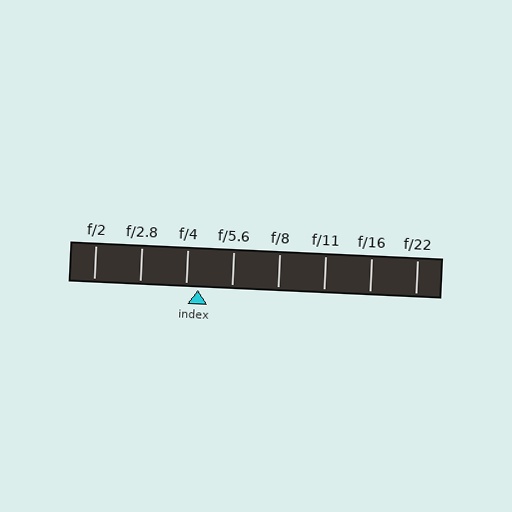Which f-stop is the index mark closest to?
The index mark is closest to f/4.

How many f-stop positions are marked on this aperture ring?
There are 8 f-stop positions marked.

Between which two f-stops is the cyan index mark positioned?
The index mark is between f/4 and f/5.6.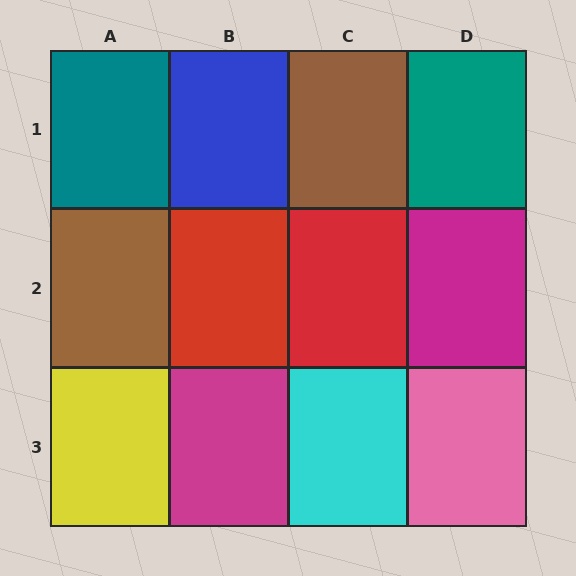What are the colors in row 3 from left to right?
Yellow, magenta, cyan, pink.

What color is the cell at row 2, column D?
Magenta.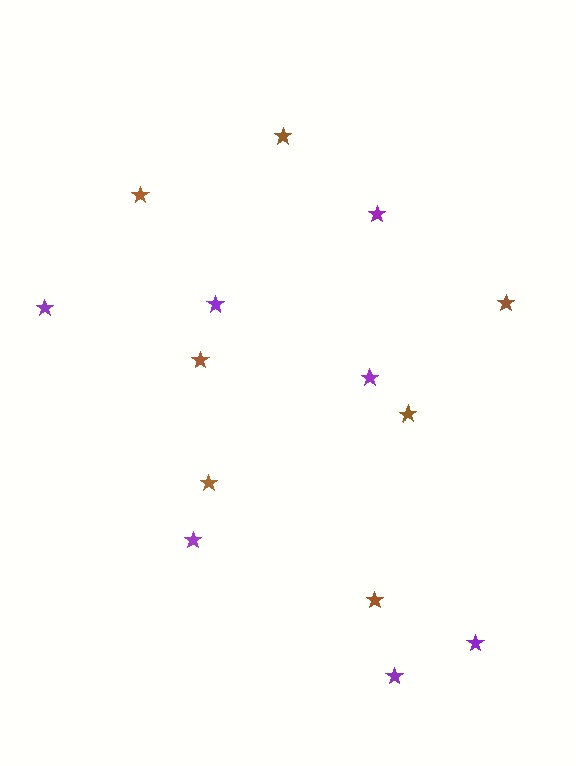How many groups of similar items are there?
There are 2 groups: one group of brown stars (7) and one group of purple stars (7).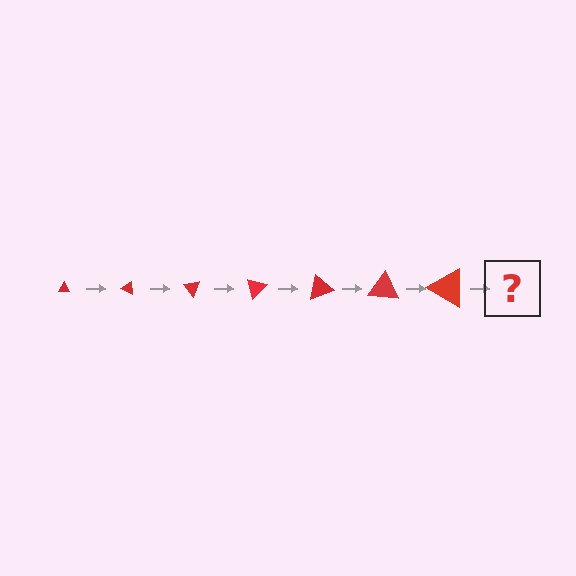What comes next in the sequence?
The next element should be a triangle, larger than the previous one and rotated 175 degrees from the start.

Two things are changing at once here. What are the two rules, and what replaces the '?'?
The two rules are that the triangle grows larger each step and it rotates 25 degrees each step. The '?' should be a triangle, larger than the previous one and rotated 175 degrees from the start.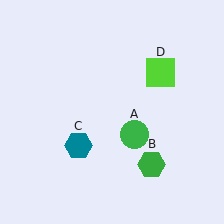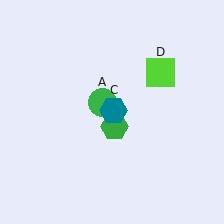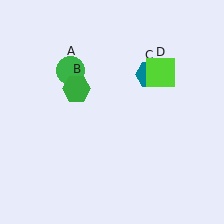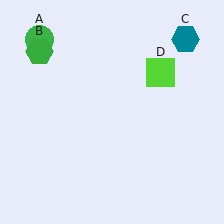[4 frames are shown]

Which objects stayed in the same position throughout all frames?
Lime square (object D) remained stationary.